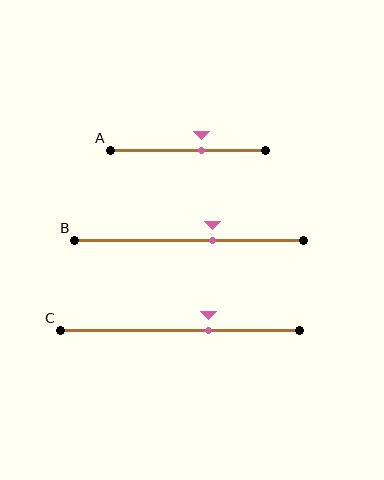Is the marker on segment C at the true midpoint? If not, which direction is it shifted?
No, the marker on segment C is shifted to the right by about 12% of the segment length.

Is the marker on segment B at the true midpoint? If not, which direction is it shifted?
No, the marker on segment B is shifted to the right by about 10% of the segment length.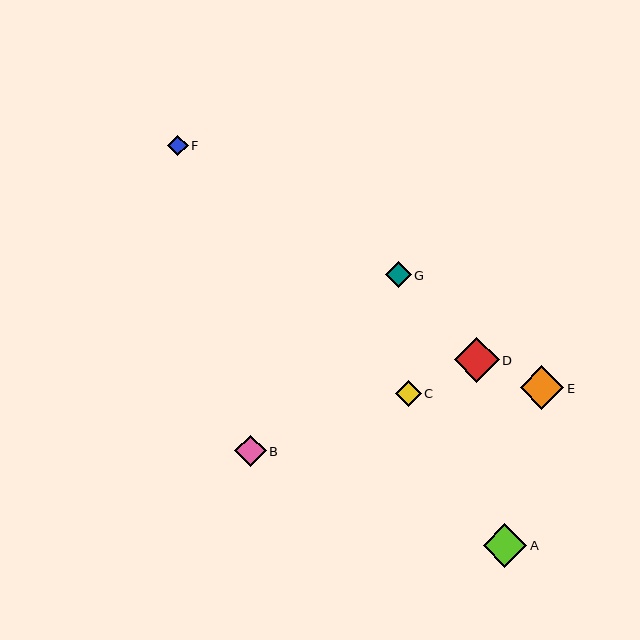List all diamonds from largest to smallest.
From largest to smallest: D, E, A, B, G, C, F.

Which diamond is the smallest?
Diamond F is the smallest with a size of approximately 21 pixels.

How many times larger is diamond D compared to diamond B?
Diamond D is approximately 1.4 times the size of diamond B.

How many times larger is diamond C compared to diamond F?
Diamond C is approximately 1.3 times the size of diamond F.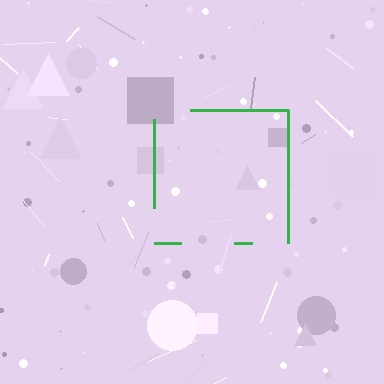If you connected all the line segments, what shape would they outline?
They would outline a square.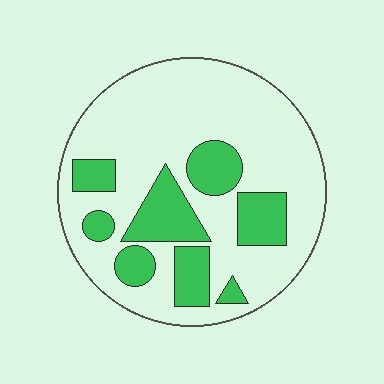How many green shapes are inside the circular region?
8.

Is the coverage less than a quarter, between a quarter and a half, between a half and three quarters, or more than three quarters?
Between a quarter and a half.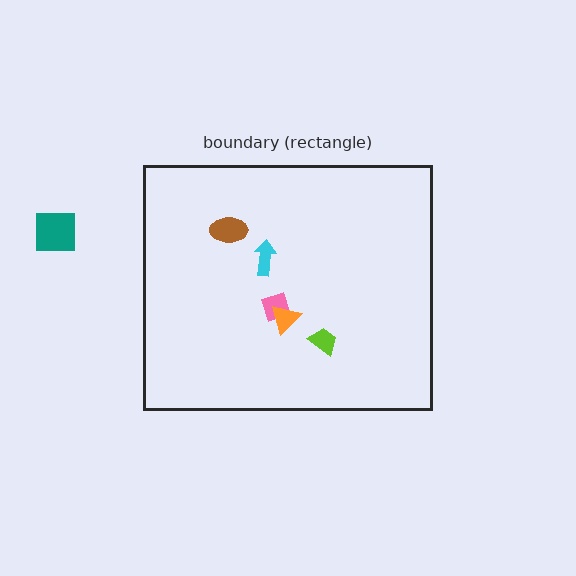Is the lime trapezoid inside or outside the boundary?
Inside.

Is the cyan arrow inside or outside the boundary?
Inside.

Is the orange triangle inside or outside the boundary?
Inside.